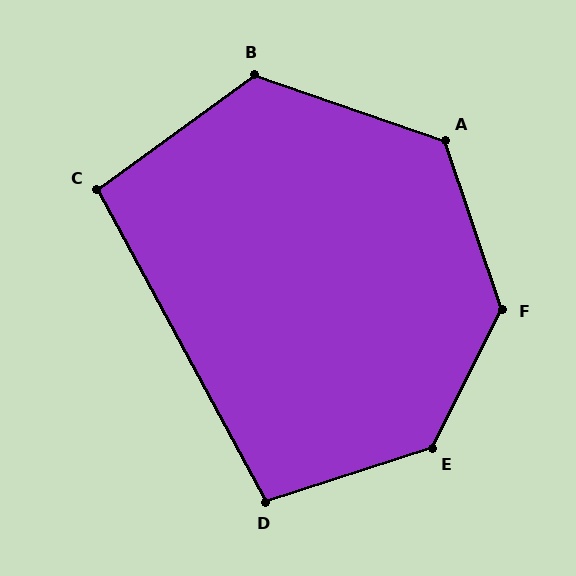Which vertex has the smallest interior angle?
C, at approximately 98 degrees.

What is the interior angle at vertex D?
Approximately 100 degrees (obtuse).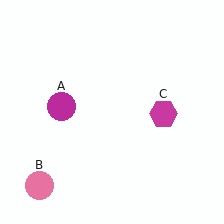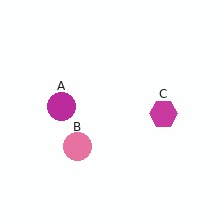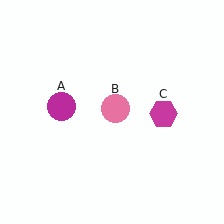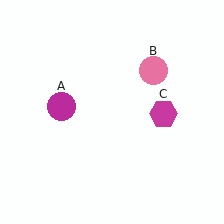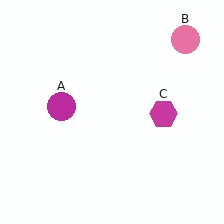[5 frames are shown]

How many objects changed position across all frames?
1 object changed position: pink circle (object B).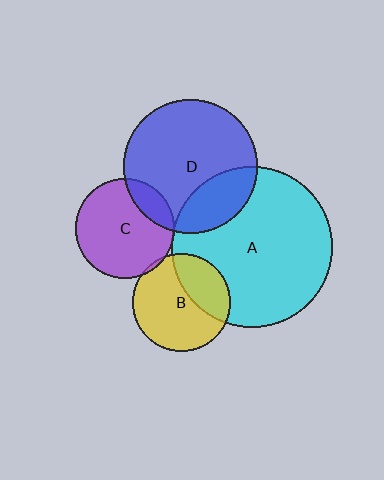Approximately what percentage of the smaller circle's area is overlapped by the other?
Approximately 15%.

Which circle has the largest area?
Circle A (cyan).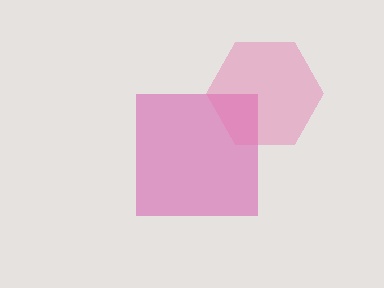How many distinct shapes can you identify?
There are 2 distinct shapes: a magenta square, a pink hexagon.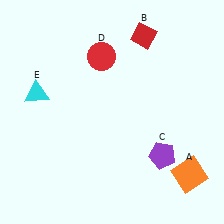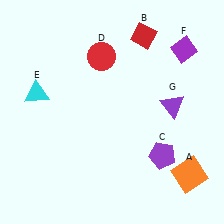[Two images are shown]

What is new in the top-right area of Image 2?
A purple triangle (G) was added in the top-right area of Image 2.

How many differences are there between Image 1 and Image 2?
There are 2 differences between the two images.